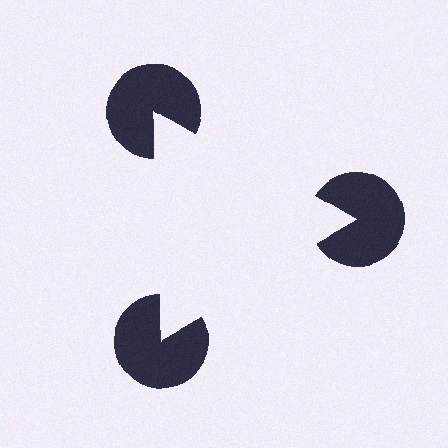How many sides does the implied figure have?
3 sides.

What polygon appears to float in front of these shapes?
An illusory triangle — its edges are inferred from the aligned wedge cuts in the pac-man discs, not physically drawn.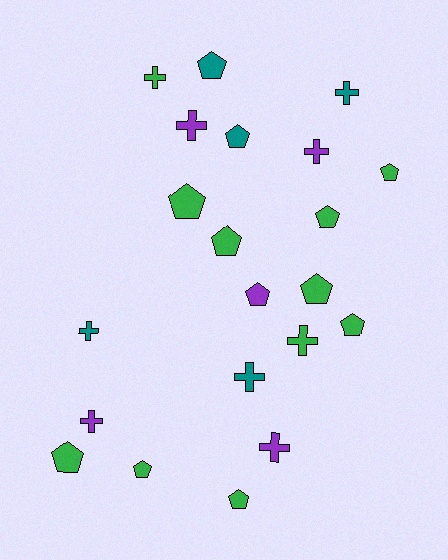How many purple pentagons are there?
There is 1 purple pentagon.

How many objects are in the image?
There are 21 objects.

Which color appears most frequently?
Green, with 11 objects.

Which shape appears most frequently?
Pentagon, with 12 objects.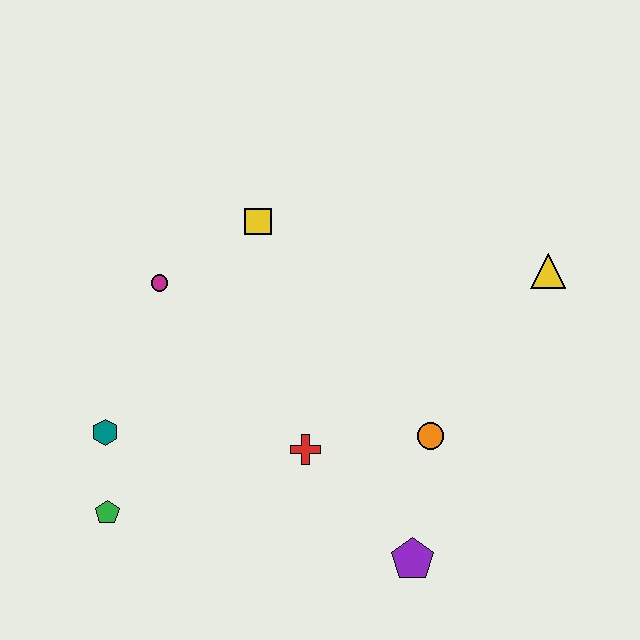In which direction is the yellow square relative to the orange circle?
The yellow square is above the orange circle.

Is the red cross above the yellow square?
No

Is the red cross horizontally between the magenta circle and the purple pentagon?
Yes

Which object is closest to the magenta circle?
The yellow square is closest to the magenta circle.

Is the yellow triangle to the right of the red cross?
Yes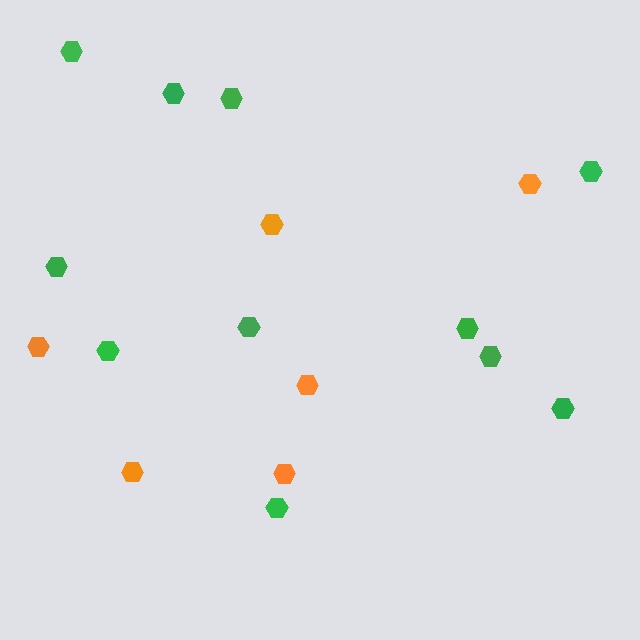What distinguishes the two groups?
There are 2 groups: one group of green hexagons (11) and one group of orange hexagons (6).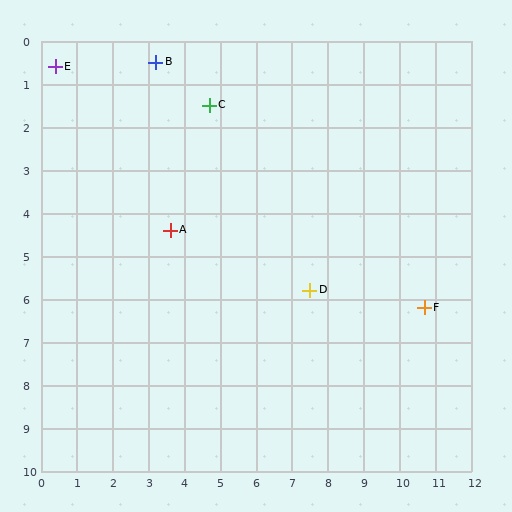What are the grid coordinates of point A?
Point A is at approximately (3.6, 4.4).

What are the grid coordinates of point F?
Point F is at approximately (10.7, 6.2).